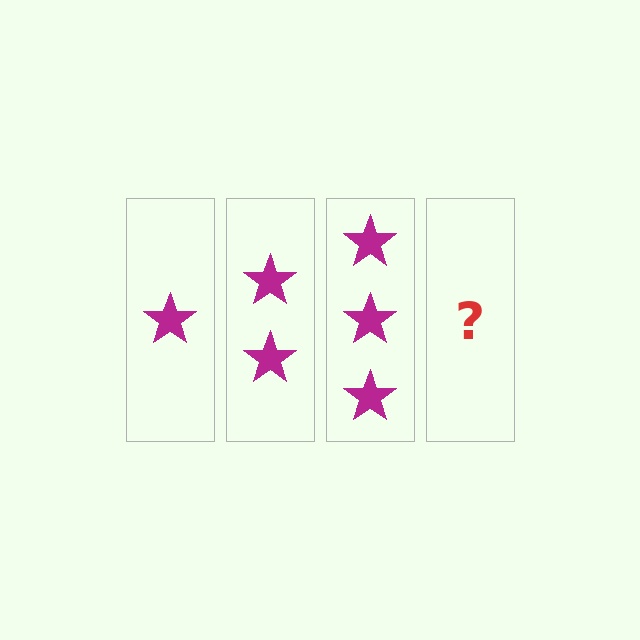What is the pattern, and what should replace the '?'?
The pattern is that each step adds one more star. The '?' should be 4 stars.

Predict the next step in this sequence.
The next step is 4 stars.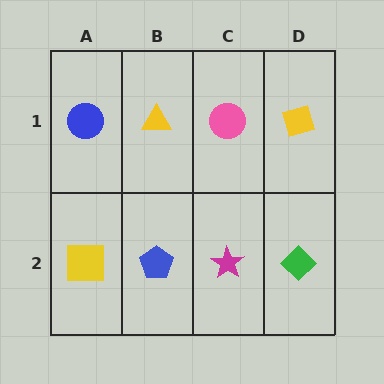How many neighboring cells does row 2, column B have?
3.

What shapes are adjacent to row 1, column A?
A yellow square (row 2, column A), a yellow triangle (row 1, column B).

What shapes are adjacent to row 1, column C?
A magenta star (row 2, column C), a yellow triangle (row 1, column B), a yellow diamond (row 1, column D).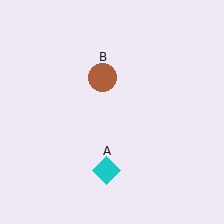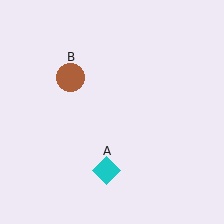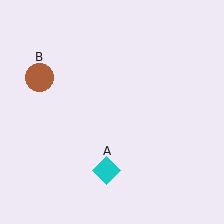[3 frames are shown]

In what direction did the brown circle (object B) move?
The brown circle (object B) moved left.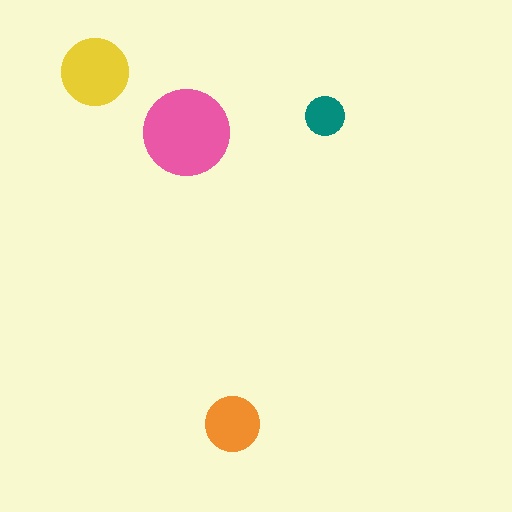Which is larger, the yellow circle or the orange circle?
The yellow one.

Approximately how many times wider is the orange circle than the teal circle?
About 1.5 times wider.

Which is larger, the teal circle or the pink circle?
The pink one.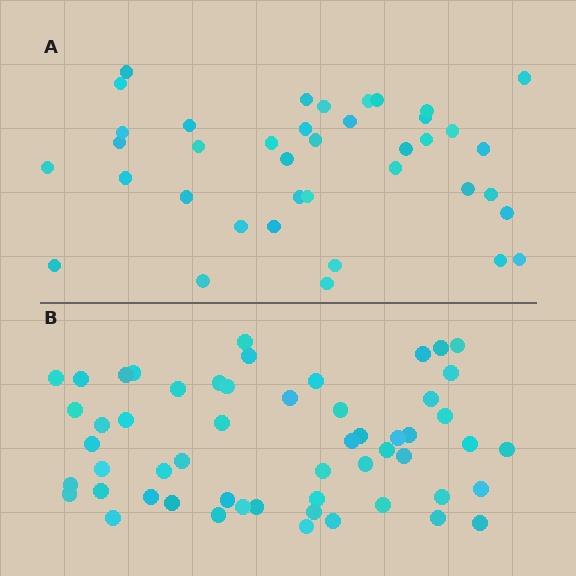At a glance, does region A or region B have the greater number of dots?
Region B (the bottom region) has more dots.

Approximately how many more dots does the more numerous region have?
Region B has approximately 15 more dots than region A.